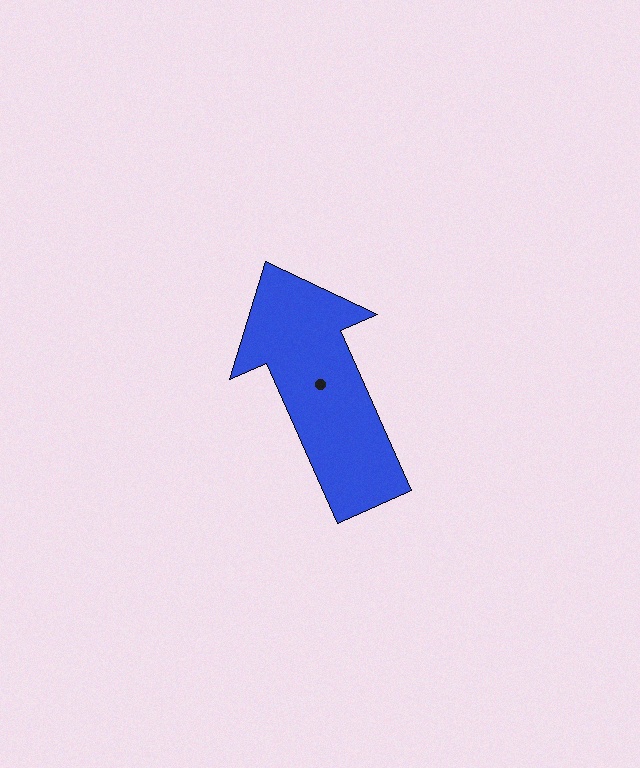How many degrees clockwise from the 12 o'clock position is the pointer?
Approximately 336 degrees.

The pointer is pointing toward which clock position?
Roughly 11 o'clock.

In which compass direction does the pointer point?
Northwest.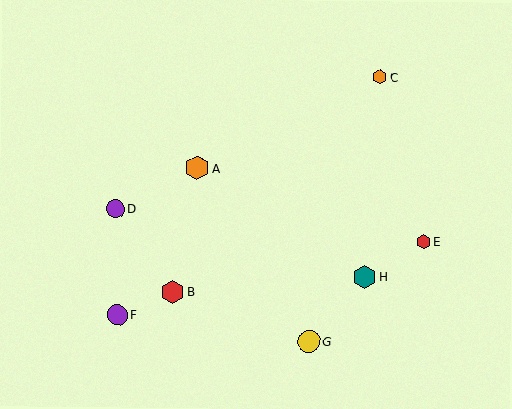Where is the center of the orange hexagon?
The center of the orange hexagon is at (380, 77).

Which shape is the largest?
The orange hexagon (labeled A) is the largest.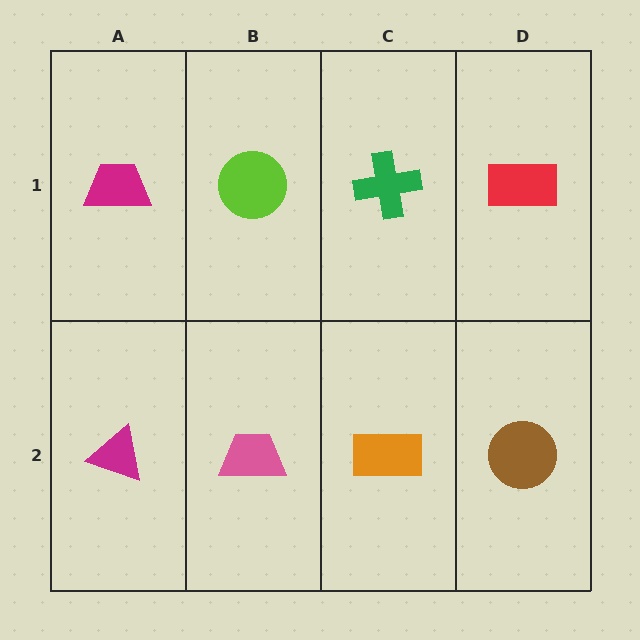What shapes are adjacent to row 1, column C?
An orange rectangle (row 2, column C), a lime circle (row 1, column B), a red rectangle (row 1, column D).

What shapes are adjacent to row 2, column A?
A magenta trapezoid (row 1, column A), a pink trapezoid (row 2, column B).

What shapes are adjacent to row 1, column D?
A brown circle (row 2, column D), a green cross (row 1, column C).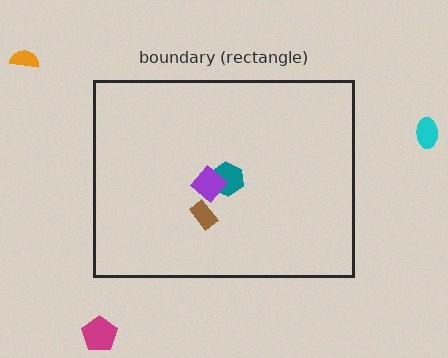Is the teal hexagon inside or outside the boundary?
Inside.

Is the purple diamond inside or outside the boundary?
Inside.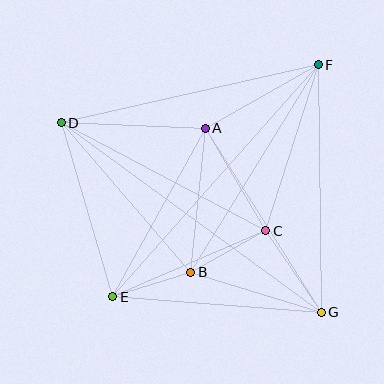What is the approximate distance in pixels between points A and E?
The distance between A and E is approximately 192 pixels.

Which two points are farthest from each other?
Points D and G are farthest from each other.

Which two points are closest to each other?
Points B and E are closest to each other.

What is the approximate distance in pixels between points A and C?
The distance between A and C is approximately 119 pixels.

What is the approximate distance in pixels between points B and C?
The distance between B and C is approximately 86 pixels.